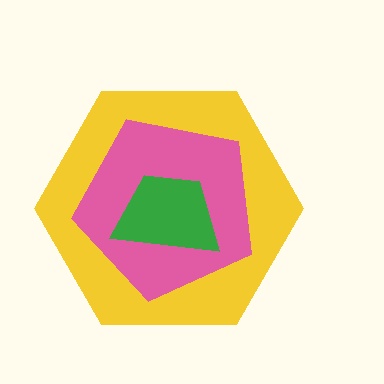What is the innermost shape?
The green trapezoid.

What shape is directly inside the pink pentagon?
The green trapezoid.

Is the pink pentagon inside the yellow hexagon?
Yes.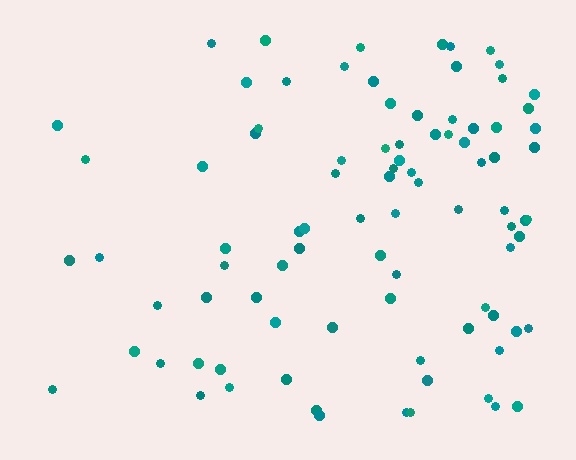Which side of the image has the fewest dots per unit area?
The left.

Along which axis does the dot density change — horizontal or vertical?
Horizontal.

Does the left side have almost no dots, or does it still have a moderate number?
Still a moderate number, just noticeably fewer than the right.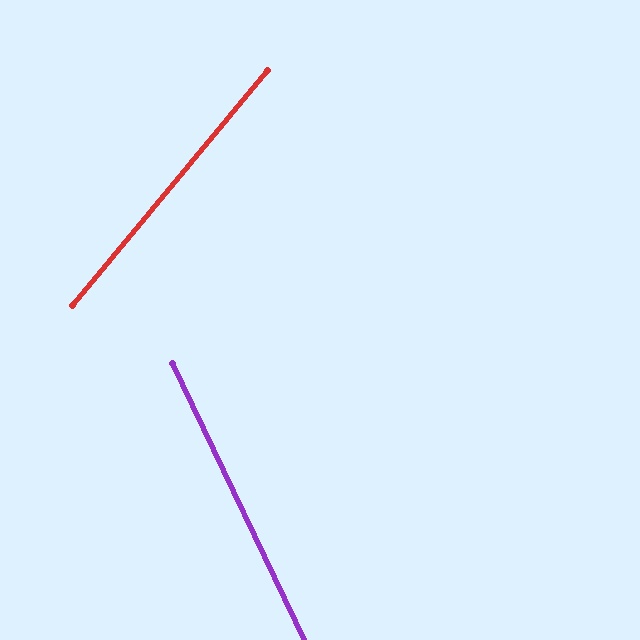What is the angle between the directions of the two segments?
Approximately 65 degrees.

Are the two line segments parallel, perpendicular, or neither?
Neither parallel nor perpendicular — they differ by about 65°.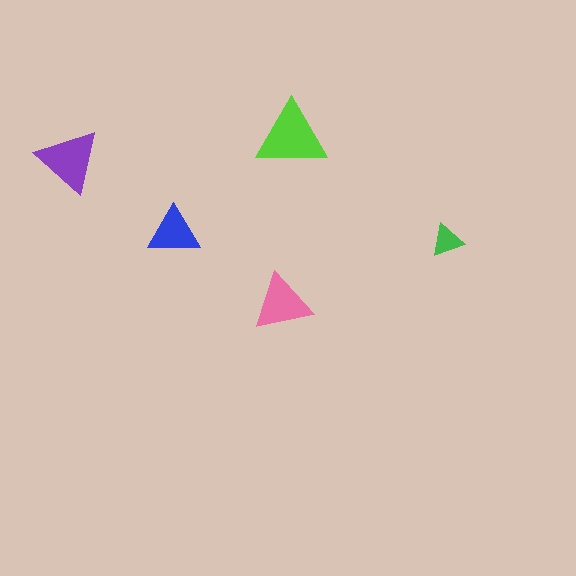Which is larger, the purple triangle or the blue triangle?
The purple one.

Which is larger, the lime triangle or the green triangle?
The lime one.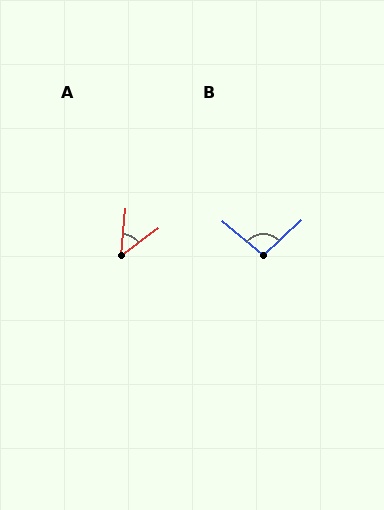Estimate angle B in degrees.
Approximately 98 degrees.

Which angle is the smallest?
A, at approximately 48 degrees.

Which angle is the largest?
B, at approximately 98 degrees.